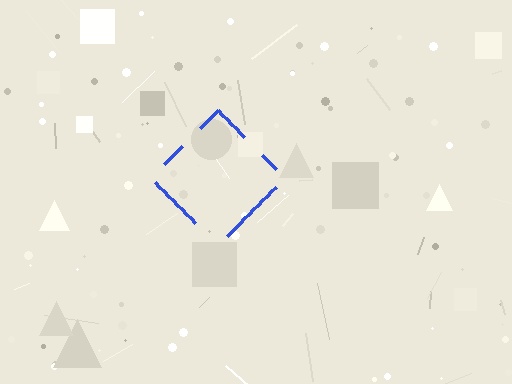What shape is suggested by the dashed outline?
The dashed outline suggests a diamond.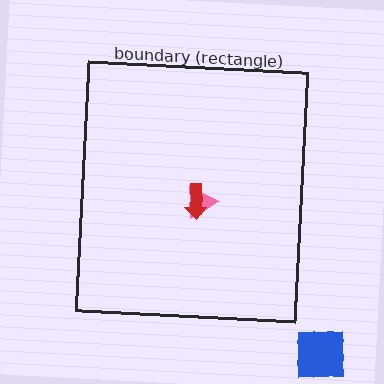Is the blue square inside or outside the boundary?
Outside.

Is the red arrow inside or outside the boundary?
Inside.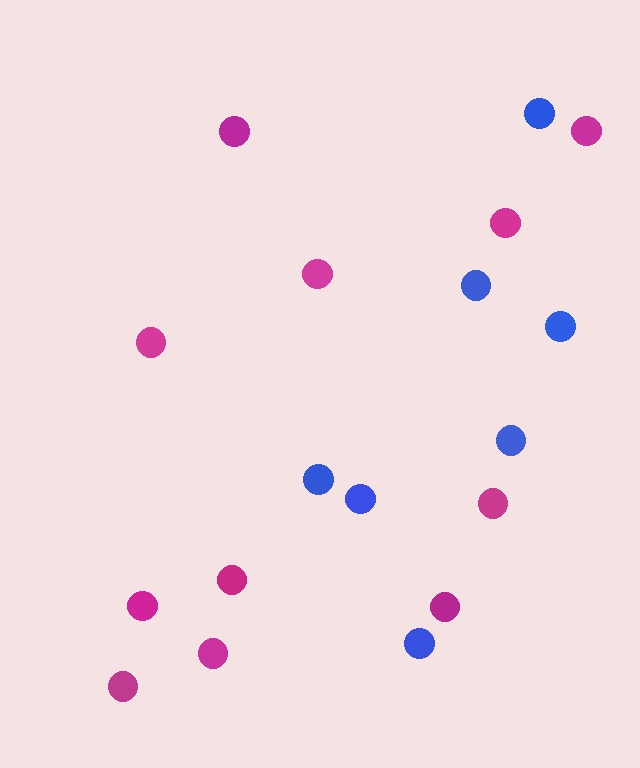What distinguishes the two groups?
There are 2 groups: one group of blue circles (7) and one group of magenta circles (11).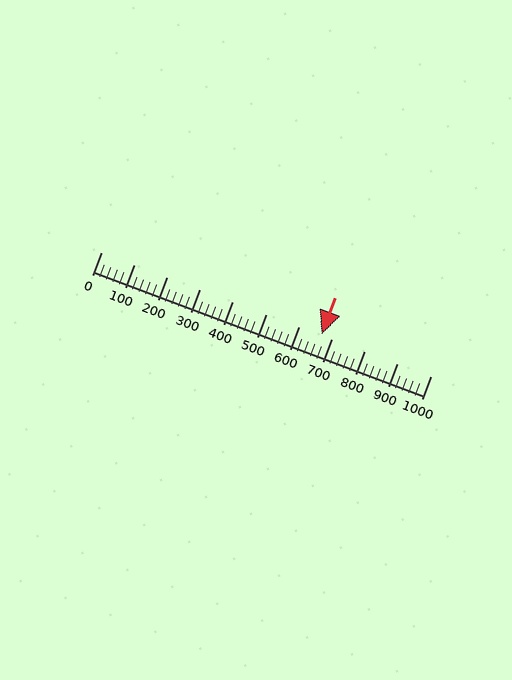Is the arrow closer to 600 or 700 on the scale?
The arrow is closer to 700.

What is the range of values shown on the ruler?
The ruler shows values from 0 to 1000.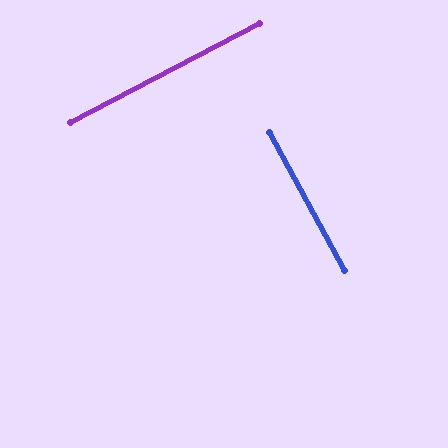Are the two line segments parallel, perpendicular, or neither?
Perpendicular — they meet at approximately 89°.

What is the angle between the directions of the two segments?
Approximately 89 degrees.